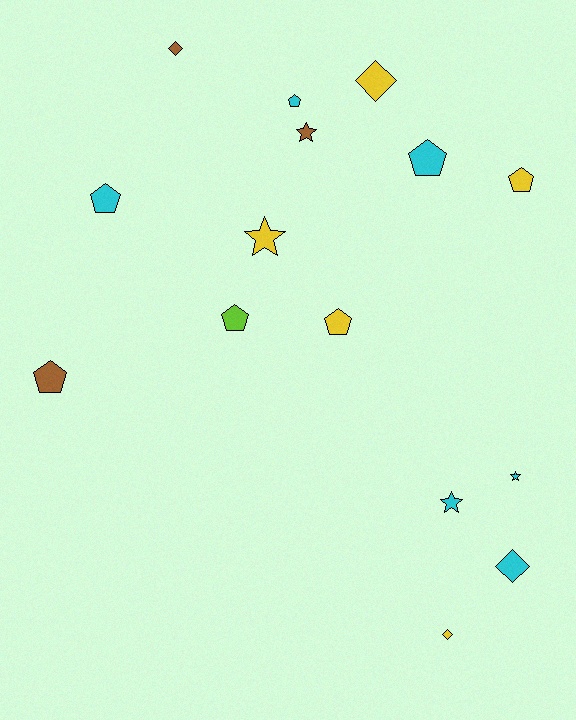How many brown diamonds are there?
There is 1 brown diamond.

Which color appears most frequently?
Cyan, with 6 objects.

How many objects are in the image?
There are 15 objects.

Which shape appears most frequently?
Pentagon, with 7 objects.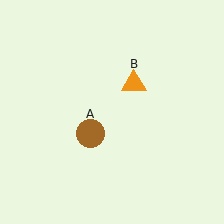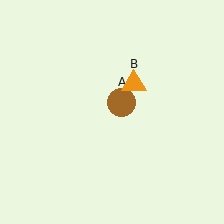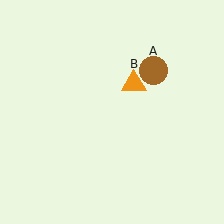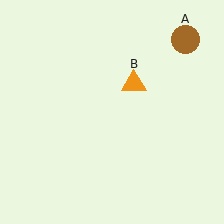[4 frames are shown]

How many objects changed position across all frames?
1 object changed position: brown circle (object A).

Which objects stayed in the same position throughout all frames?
Orange triangle (object B) remained stationary.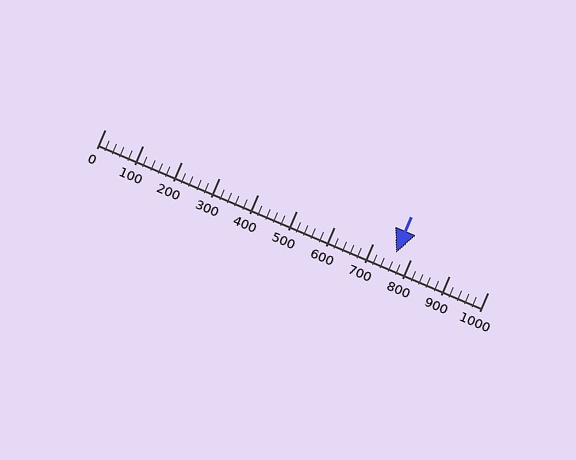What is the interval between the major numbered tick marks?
The major tick marks are spaced 100 units apart.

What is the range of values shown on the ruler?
The ruler shows values from 0 to 1000.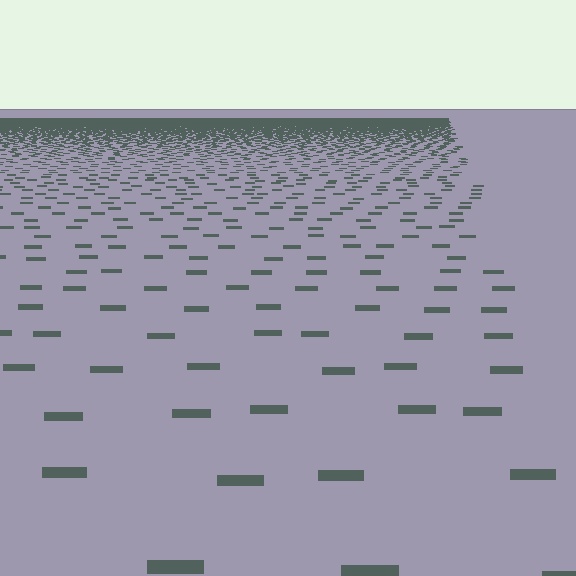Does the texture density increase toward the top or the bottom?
Density increases toward the top.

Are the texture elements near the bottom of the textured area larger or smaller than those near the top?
Larger. Near the bottom, elements are closer to the viewer and appear at a bigger on-screen size.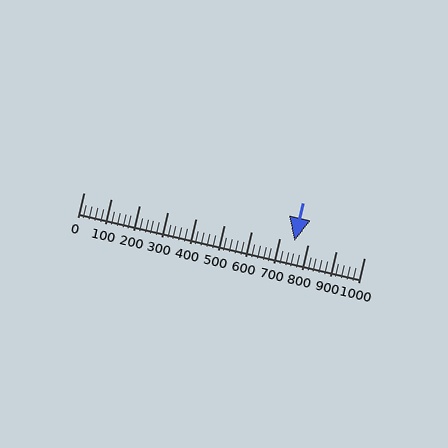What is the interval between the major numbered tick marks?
The major tick marks are spaced 100 units apart.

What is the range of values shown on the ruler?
The ruler shows values from 0 to 1000.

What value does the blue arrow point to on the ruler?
The blue arrow points to approximately 750.